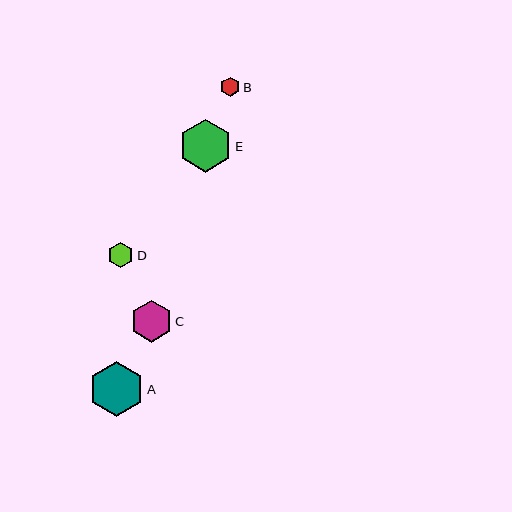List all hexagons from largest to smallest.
From largest to smallest: A, E, C, D, B.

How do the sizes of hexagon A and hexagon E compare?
Hexagon A and hexagon E are approximately the same size.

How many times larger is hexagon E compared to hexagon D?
Hexagon E is approximately 2.1 times the size of hexagon D.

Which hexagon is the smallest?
Hexagon B is the smallest with a size of approximately 19 pixels.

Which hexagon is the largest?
Hexagon A is the largest with a size of approximately 55 pixels.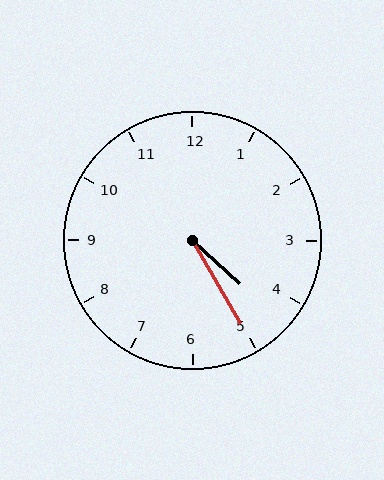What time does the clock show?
4:25.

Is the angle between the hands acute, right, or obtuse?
It is acute.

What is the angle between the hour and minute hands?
Approximately 18 degrees.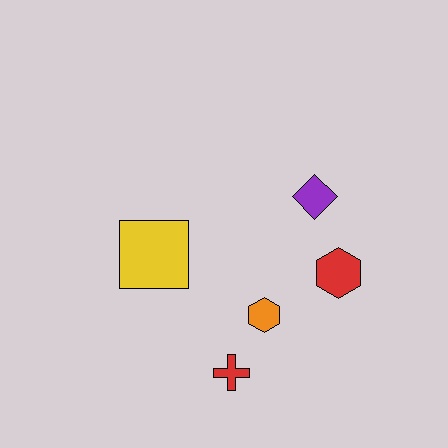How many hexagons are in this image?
There are 2 hexagons.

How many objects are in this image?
There are 5 objects.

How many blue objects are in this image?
There are no blue objects.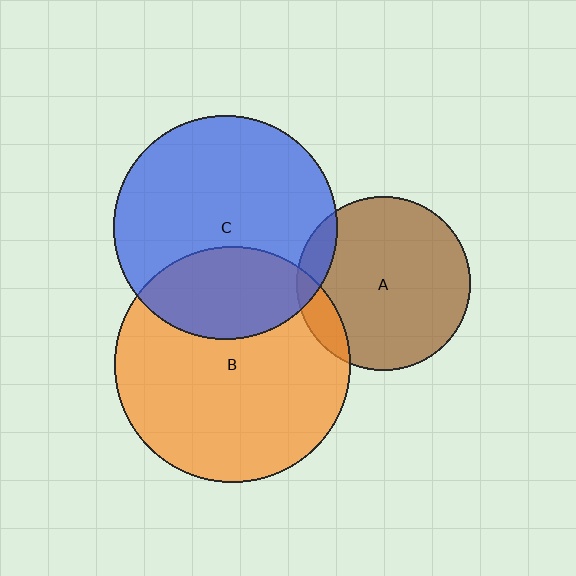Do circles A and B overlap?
Yes.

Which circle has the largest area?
Circle B (orange).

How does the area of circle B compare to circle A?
Approximately 1.9 times.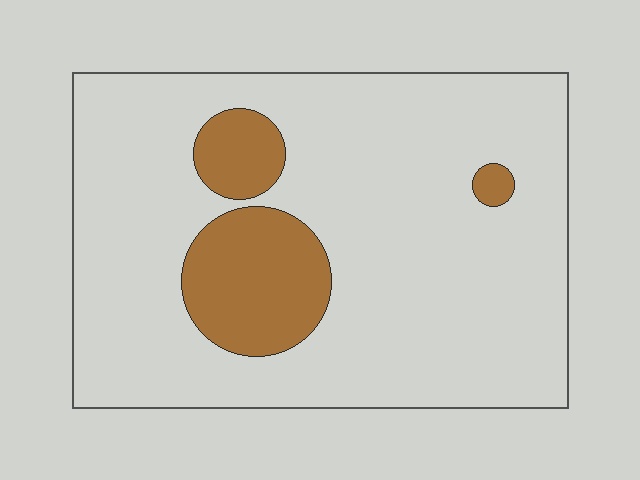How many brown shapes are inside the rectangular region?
3.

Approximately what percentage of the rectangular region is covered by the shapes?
Approximately 15%.